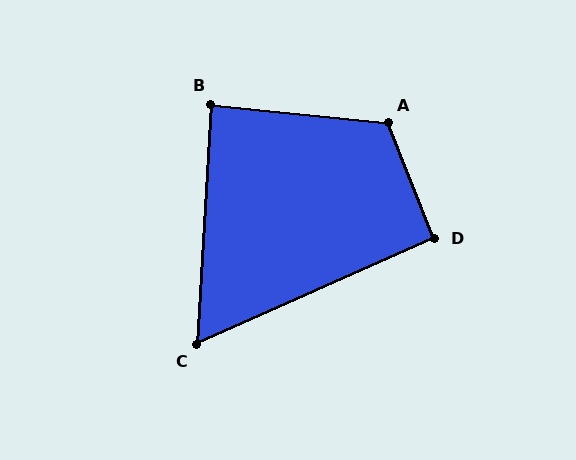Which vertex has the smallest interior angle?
C, at approximately 62 degrees.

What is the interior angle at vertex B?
Approximately 88 degrees (approximately right).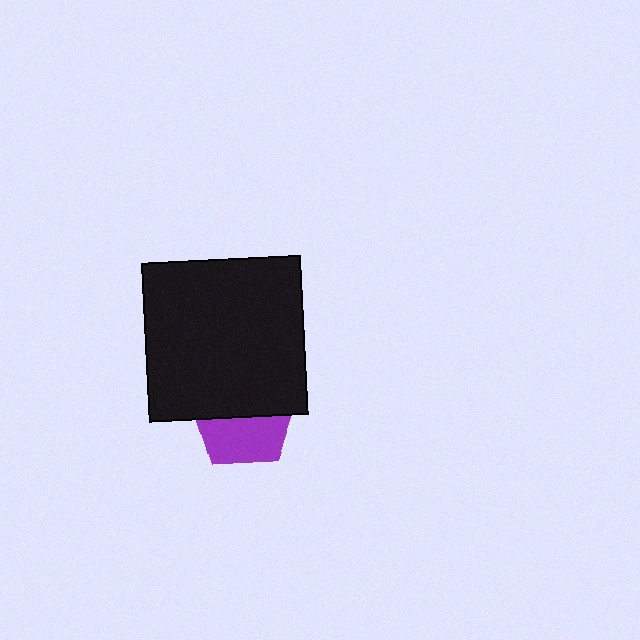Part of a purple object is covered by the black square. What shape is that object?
It is a pentagon.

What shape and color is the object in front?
The object in front is a black square.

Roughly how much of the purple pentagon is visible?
About half of it is visible (roughly 49%).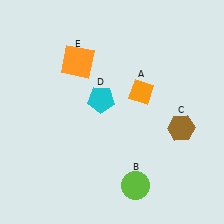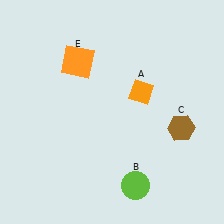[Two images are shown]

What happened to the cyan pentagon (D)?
The cyan pentagon (D) was removed in Image 2. It was in the top-left area of Image 1.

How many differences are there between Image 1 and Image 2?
There is 1 difference between the two images.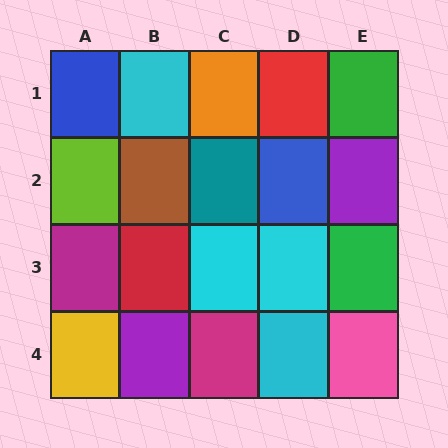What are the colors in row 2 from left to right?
Lime, brown, teal, blue, purple.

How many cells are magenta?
2 cells are magenta.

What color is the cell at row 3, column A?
Magenta.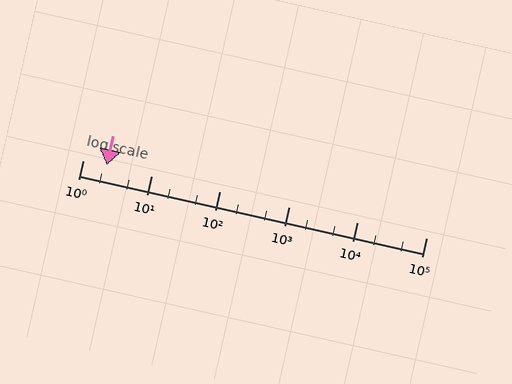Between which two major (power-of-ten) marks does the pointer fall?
The pointer is between 1 and 10.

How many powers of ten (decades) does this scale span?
The scale spans 5 decades, from 1 to 100000.